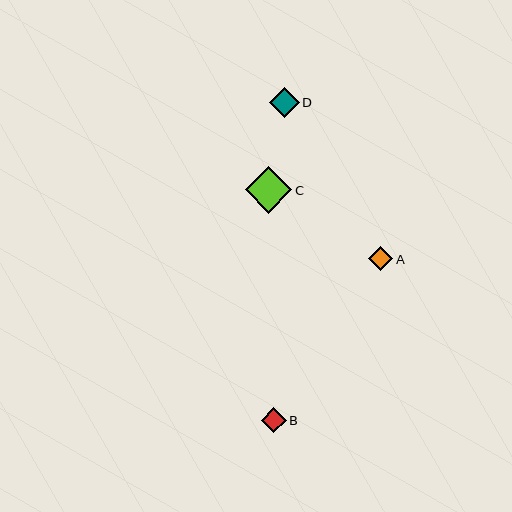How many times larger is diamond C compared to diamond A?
Diamond C is approximately 1.9 times the size of diamond A.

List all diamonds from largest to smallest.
From largest to smallest: C, D, B, A.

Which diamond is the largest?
Diamond C is the largest with a size of approximately 46 pixels.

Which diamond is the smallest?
Diamond A is the smallest with a size of approximately 24 pixels.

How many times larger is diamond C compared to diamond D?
Diamond C is approximately 1.5 times the size of diamond D.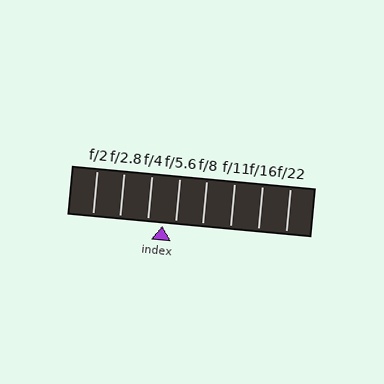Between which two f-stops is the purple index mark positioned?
The index mark is between f/4 and f/5.6.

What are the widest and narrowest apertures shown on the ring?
The widest aperture shown is f/2 and the narrowest is f/22.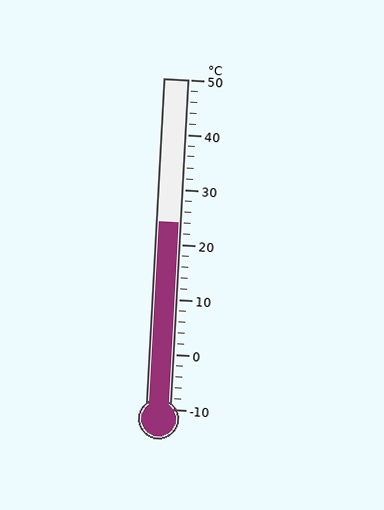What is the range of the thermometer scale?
The thermometer scale ranges from -10°C to 50°C.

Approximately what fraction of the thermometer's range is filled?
The thermometer is filled to approximately 55% of its range.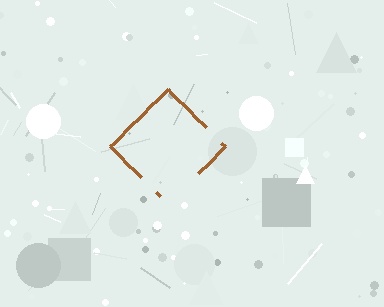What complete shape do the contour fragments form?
The contour fragments form a diamond.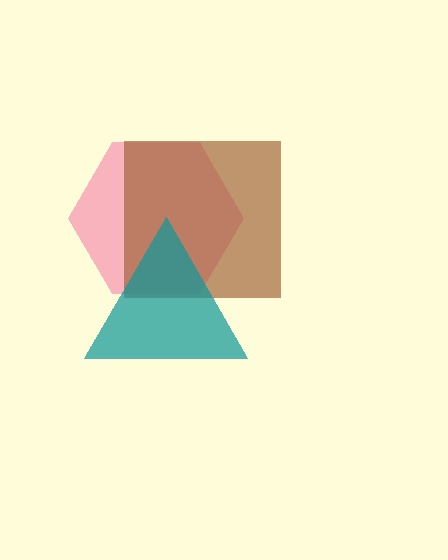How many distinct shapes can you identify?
There are 3 distinct shapes: a pink hexagon, a brown square, a teal triangle.